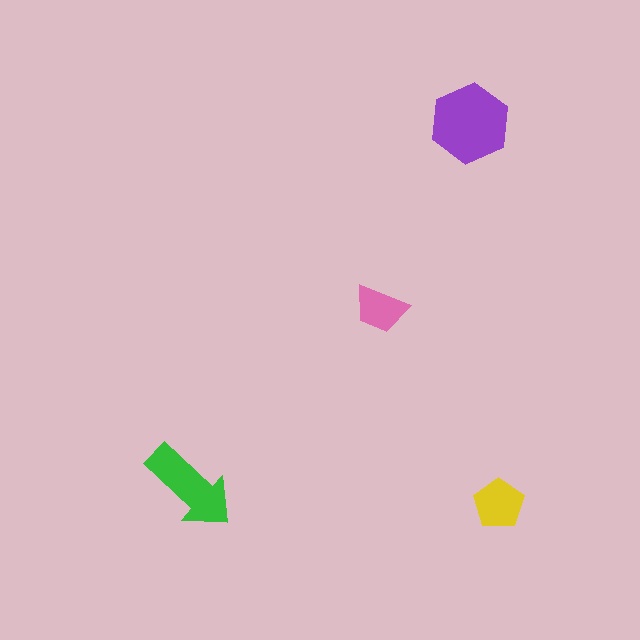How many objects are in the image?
There are 4 objects in the image.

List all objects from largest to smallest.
The purple hexagon, the green arrow, the yellow pentagon, the pink trapezoid.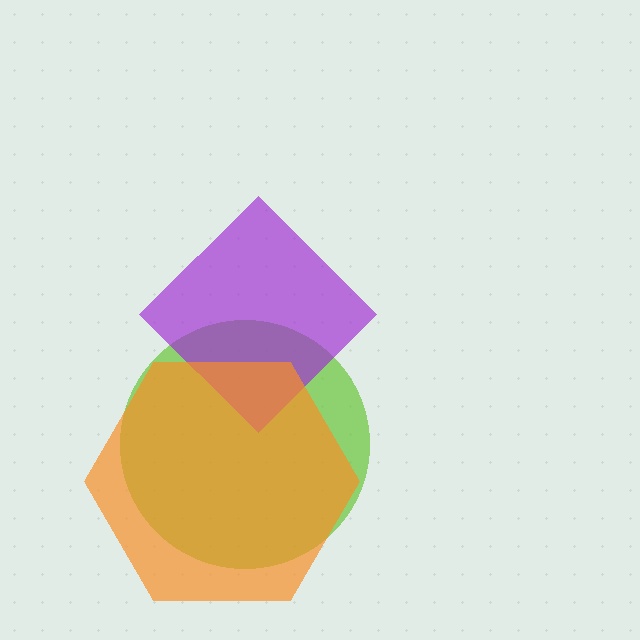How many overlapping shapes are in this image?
There are 3 overlapping shapes in the image.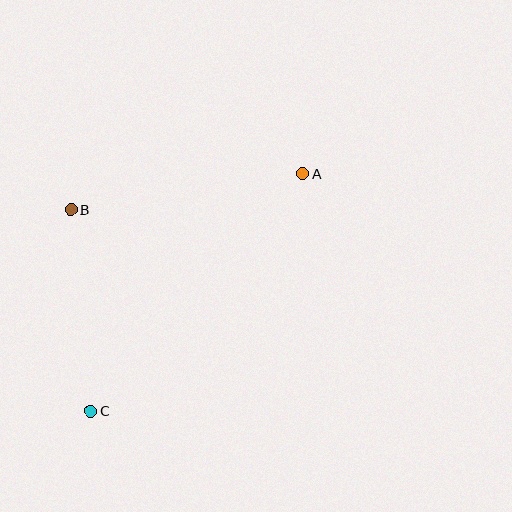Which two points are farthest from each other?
Points A and C are farthest from each other.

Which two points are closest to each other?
Points B and C are closest to each other.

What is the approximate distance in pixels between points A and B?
The distance between A and B is approximately 235 pixels.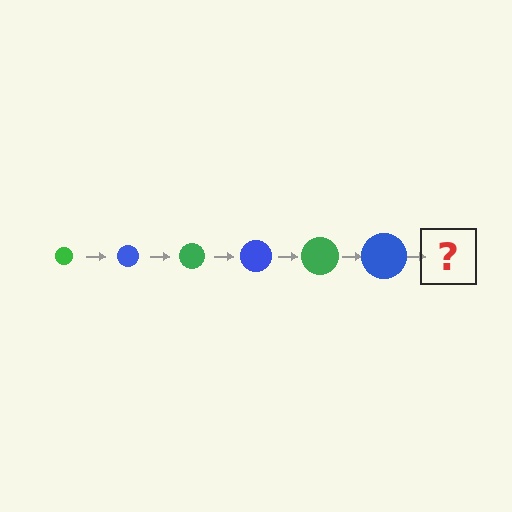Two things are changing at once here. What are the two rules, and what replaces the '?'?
The two rules are that the circle grows larger each step and the color cycles through green and blue. The '?' should be a green circle, larger than the previous one.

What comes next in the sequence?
The next element should be a green circle, larger than the previous one.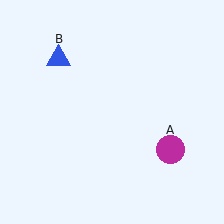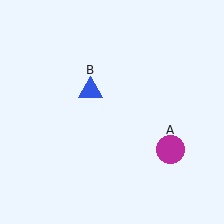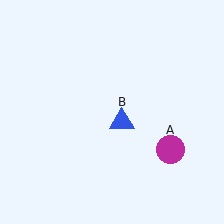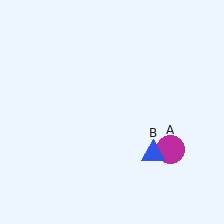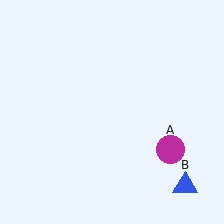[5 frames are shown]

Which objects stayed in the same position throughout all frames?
Magenta circle (object A) remained stationary.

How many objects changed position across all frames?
1 object changed position: blue triangle (object B).